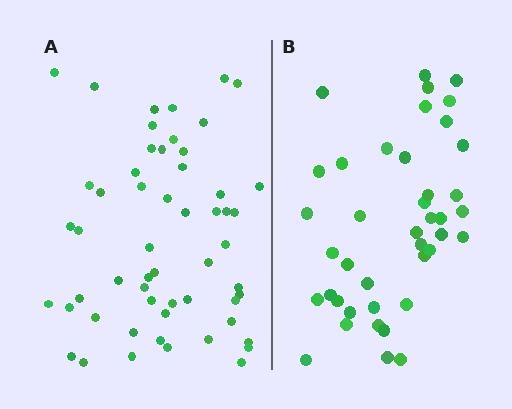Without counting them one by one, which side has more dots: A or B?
Region A (the left region) has more dots.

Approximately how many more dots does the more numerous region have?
Region A has approximately 15 more dots than region B.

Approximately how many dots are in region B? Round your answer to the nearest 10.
About 40 dots. (The exact count is 41, which rounds to 40.)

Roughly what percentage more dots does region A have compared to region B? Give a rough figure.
About 35% more.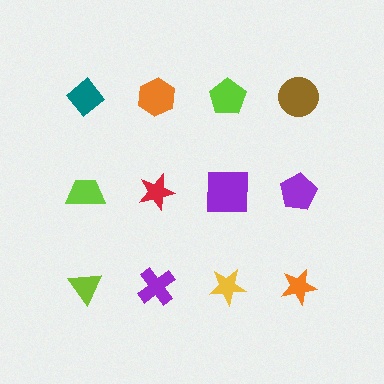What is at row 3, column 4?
An orange star.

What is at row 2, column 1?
A lime trapezoid.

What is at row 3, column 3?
A yellow star.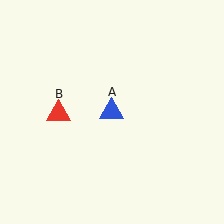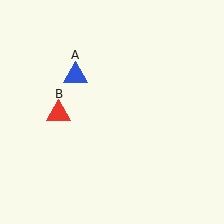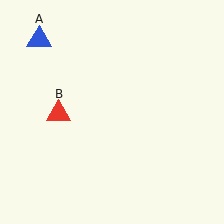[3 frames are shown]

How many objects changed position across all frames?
1 object changed position: blue triangle (object A).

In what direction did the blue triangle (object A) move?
The blue triangle (object A) moved up and to the left.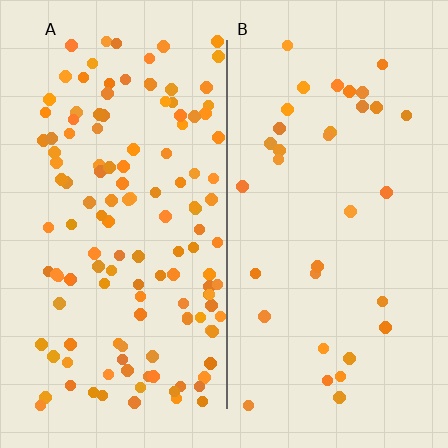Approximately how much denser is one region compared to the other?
Approximately 3.8× — region A over region B.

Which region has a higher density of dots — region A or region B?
A (the left).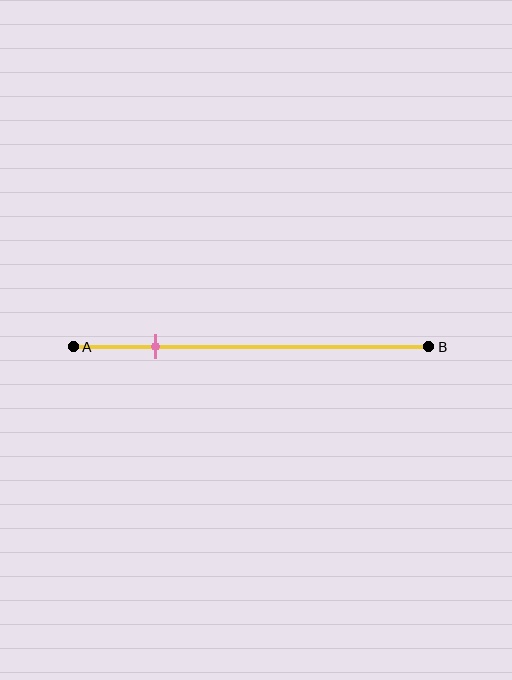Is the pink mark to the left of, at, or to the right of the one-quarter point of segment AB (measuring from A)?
The pink mark is approximately at the one-quarter point of segment AB.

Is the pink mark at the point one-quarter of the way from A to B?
Yes, the mark is approximately at the one-quarter point.